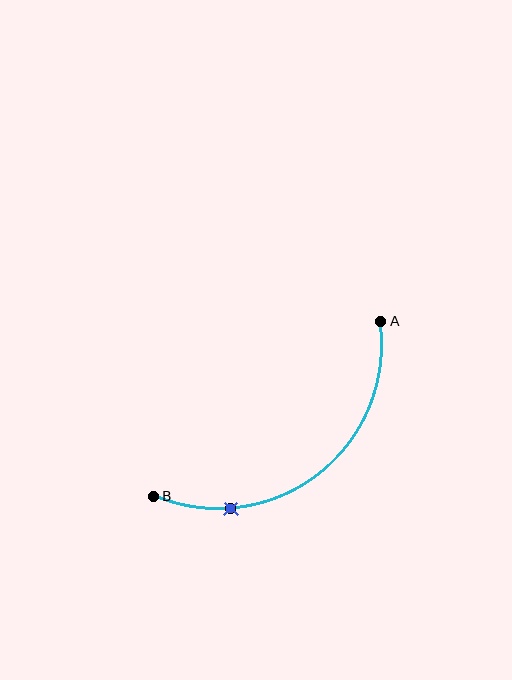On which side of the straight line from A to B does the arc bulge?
The arc bulges below and to the right of the straight line connecting A and B.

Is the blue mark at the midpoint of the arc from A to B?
No. The blue mark lies on the arc but is closer to endpoint B. The arc midpoint would be at the point on the curve equidistant along the arc from both A and B.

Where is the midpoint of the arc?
The arc midpoint is the point on the curve farthest from the straight line joining A and B. It sits below and to the right of that line.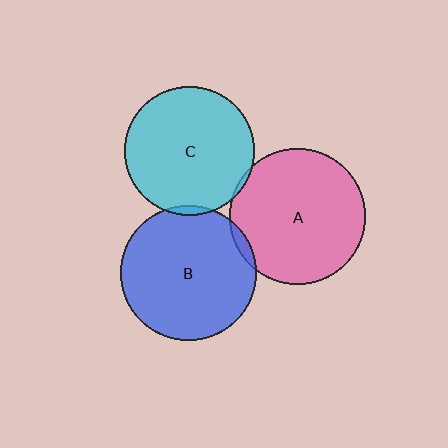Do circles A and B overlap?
Yes.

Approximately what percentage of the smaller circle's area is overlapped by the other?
Approximately 5%.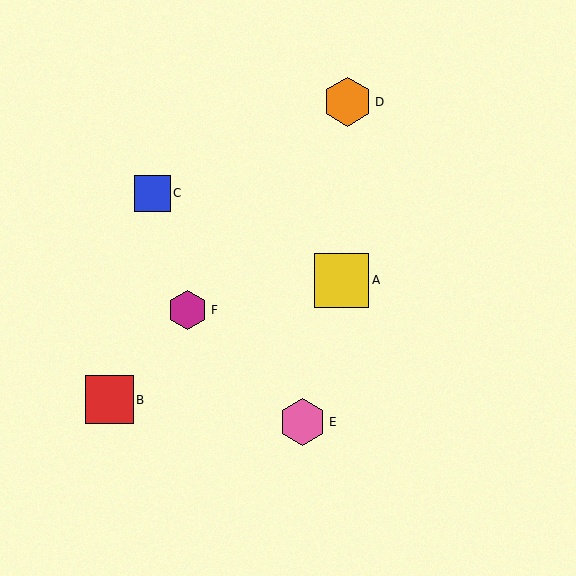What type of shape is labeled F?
Shape F is a magenta hexagon.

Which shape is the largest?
The yellow square (labeled A) is the largest.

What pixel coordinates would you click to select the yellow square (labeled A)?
Click at (342, 280) to select the yellow square A.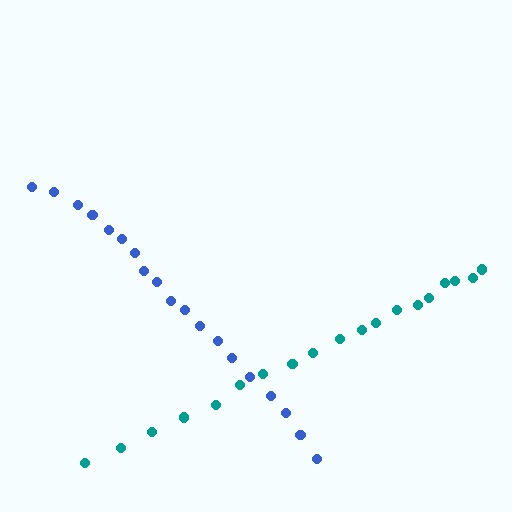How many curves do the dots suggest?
There are 2 distinct paths.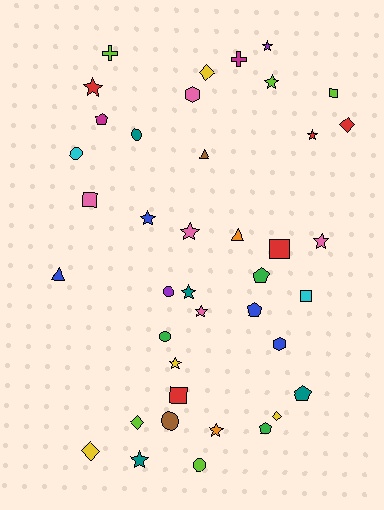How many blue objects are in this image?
There are 4 blue objects.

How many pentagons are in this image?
There are 5 pentagons.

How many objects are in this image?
There are 40 objects.